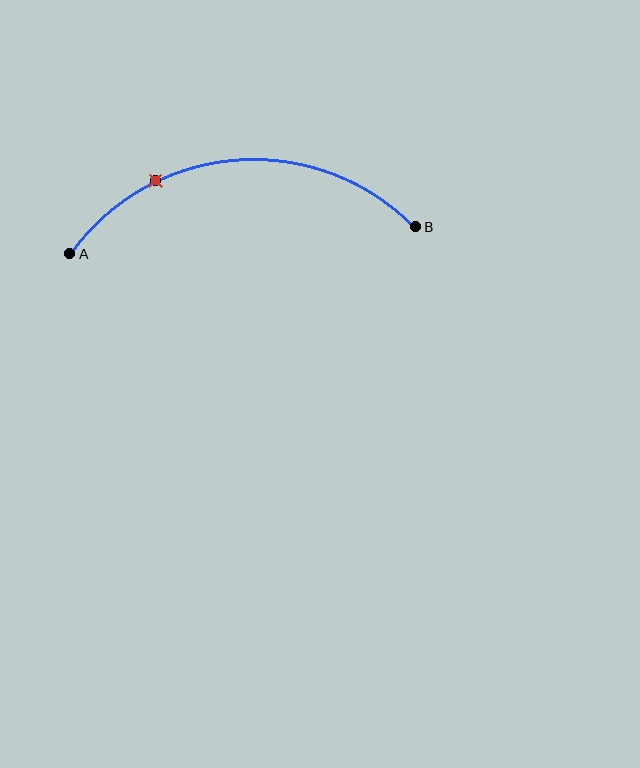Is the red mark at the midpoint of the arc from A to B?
No. The red mark lies on the arc but is closer to endpoint A. The arc midpoint would be at the point on the curve equidistant along the arc from both A and B.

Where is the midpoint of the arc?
The arc midpoint is the point on the curve farthest from the straight line joining A and B. It sits above that line.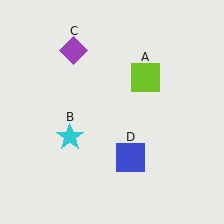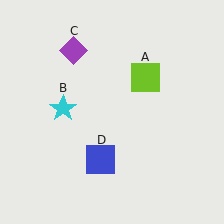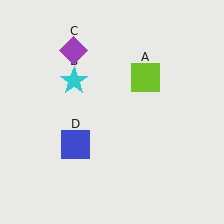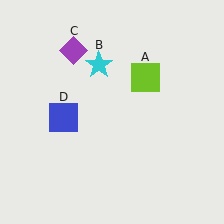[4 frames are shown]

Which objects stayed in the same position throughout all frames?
Lime square (object A) and purple diamond (object C) remained stationary.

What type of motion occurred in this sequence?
The cyan star (object B), blue square (object D) rotated clockwise around the center of the scene.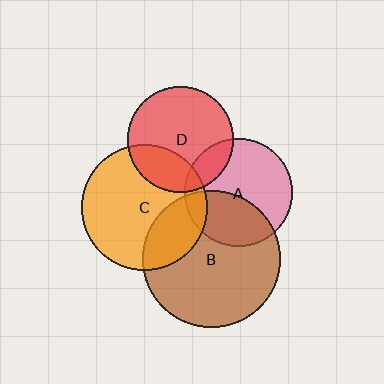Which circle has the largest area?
Circle B (brown).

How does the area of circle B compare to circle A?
Approximately 1.6 times.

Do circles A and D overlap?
Yes.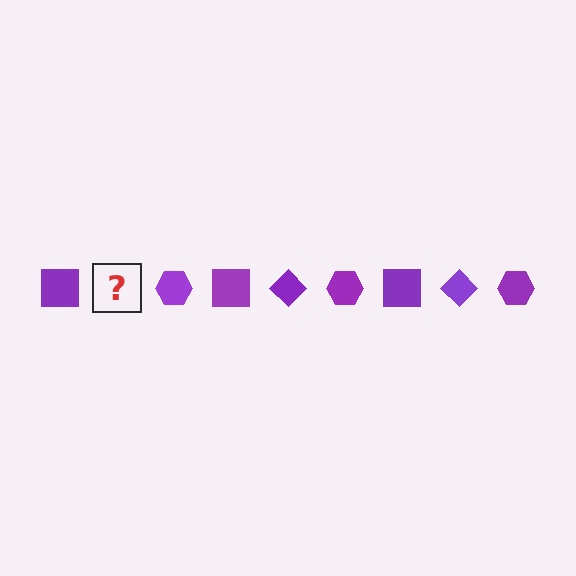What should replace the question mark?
The question mark should be replaced with a purple diamond.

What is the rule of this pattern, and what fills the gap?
The rule is that the pattern cycles through square, diamond, hexagon shapes in purple. The gap should be filled with a purple diamond.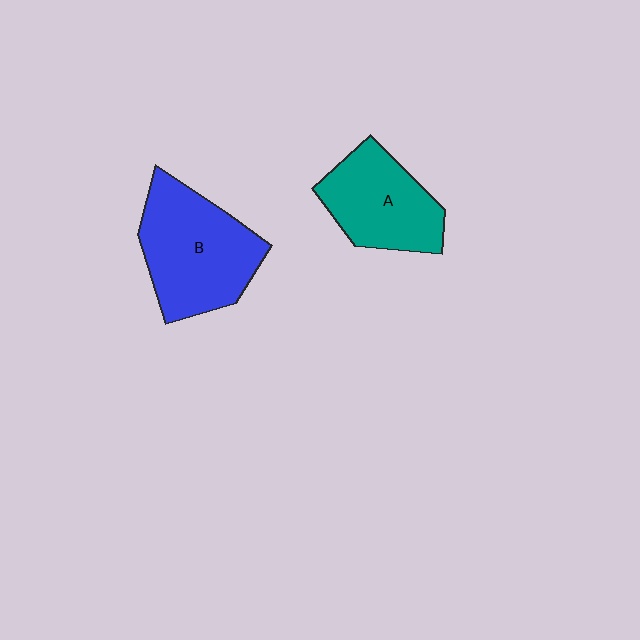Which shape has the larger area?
Shape B (blue).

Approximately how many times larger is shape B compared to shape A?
Approximately 1.3 times.